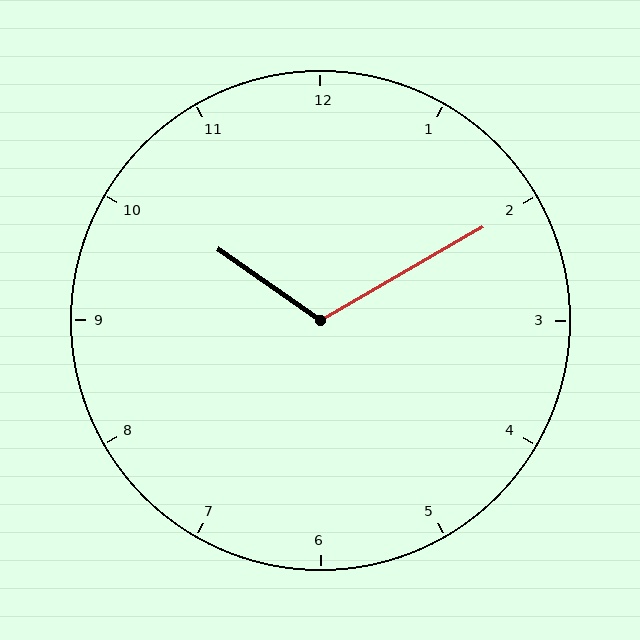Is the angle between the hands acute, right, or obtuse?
It is obtuse.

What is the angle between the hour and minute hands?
Approximately 115 degrees.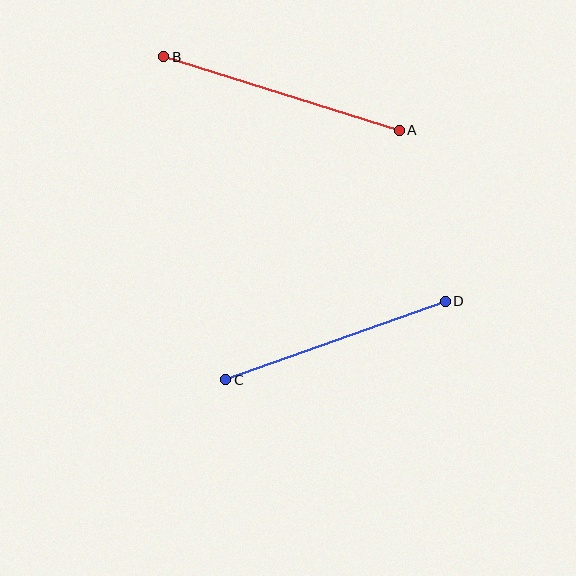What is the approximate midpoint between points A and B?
The midpoint is at approximately (281, 94) pixels.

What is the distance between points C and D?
The distance is approximately 233 pixels.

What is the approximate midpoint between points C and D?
The midpoint is at approximately (336, 341) pixels.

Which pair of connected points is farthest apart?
Points A and B are farthest apart.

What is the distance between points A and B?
The distance is approximately 246 pixels.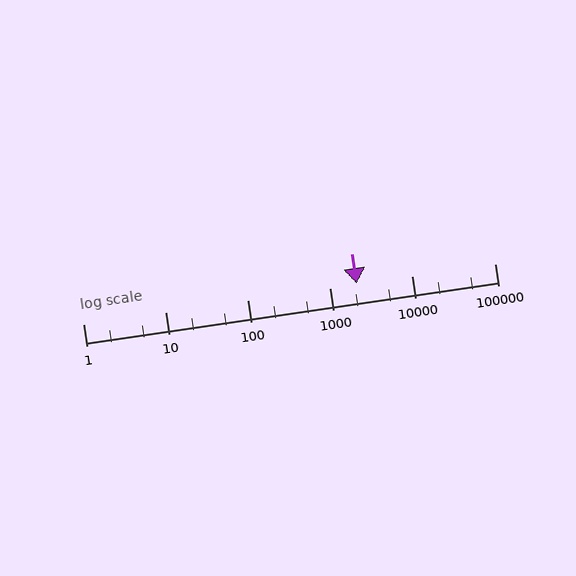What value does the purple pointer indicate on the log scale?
The pointer indicates approximately 2100.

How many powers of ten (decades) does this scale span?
The scale spans 5 decades, from 1 to 100000.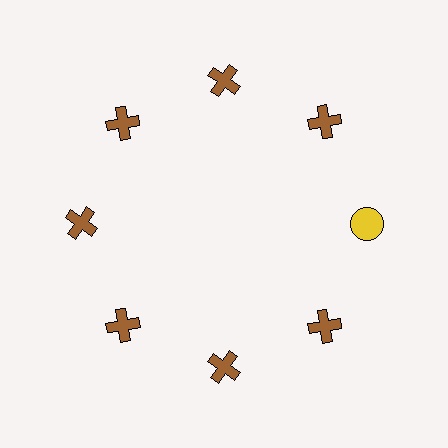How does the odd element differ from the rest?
It differs in both color (yellow instead of brown) and shape (circle instead of cross).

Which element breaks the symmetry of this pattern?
The yellow circle at roughly the 3 o'clock position breaks the symmetry. All other shapes are brown crosses.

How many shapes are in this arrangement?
There are 8 shapes arranged in a ring pattern.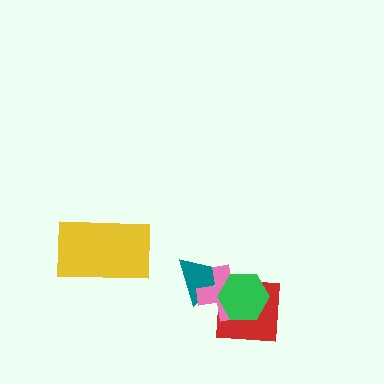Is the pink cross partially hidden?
Yes, it is partially covered by another shape.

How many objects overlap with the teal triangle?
2 objects overlap with the teal triangle.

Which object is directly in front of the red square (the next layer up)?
The pink cross is directly in front of the red square.